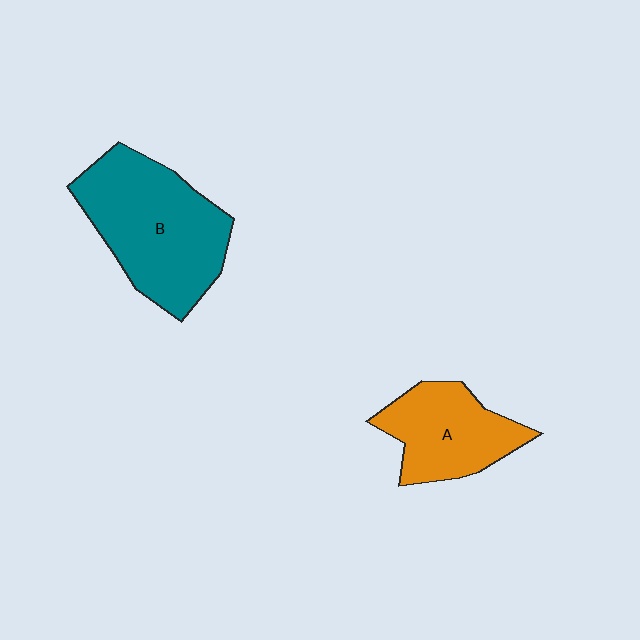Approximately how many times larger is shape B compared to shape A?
Approximately 1.6 times.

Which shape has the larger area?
Shape B (teal).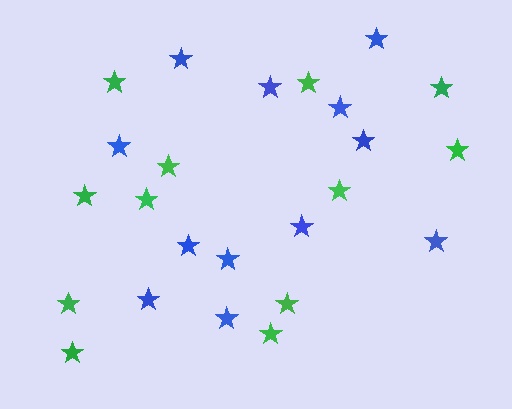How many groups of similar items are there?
There are 2 groups: one group of green stars (12) and one group of blue stars (12).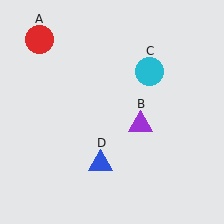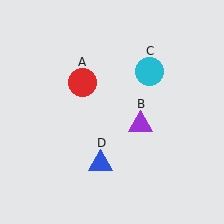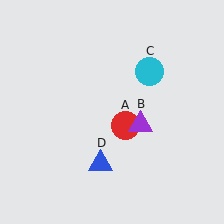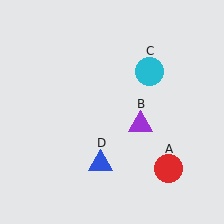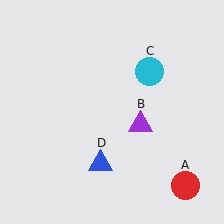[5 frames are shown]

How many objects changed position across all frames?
1 object changed position: red circle (object A).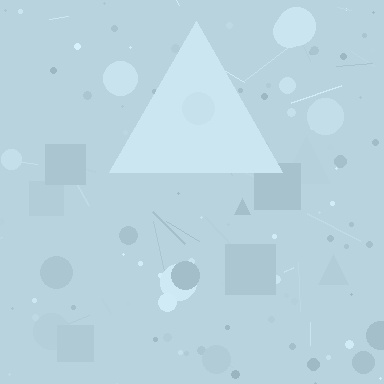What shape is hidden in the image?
A triangle is hidden in the image.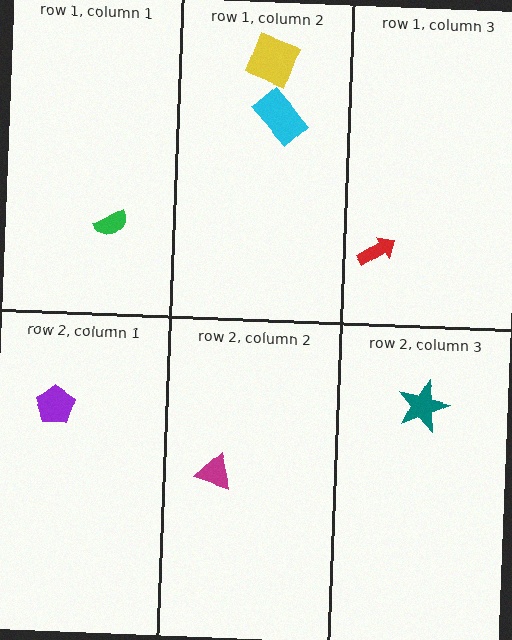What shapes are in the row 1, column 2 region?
The yellow diamond, the cyan rectangle.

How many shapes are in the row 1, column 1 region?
1.